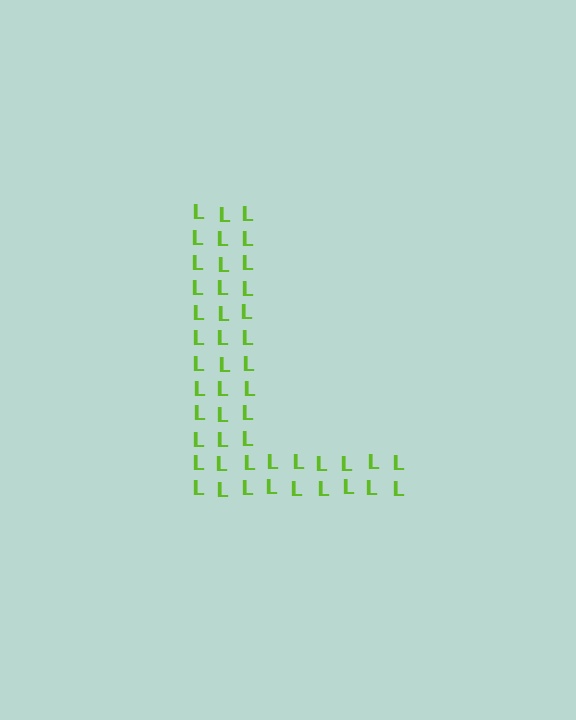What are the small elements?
The small elements are letter L's.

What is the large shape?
The large shape is the letter L.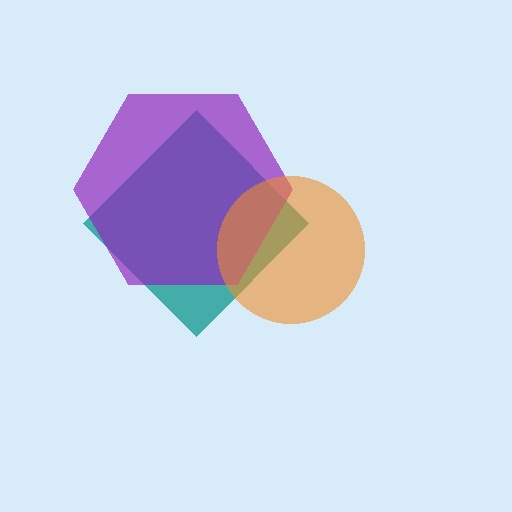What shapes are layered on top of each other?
The layered shapes are: a teal diamond, a purple hexagon, an orange circle.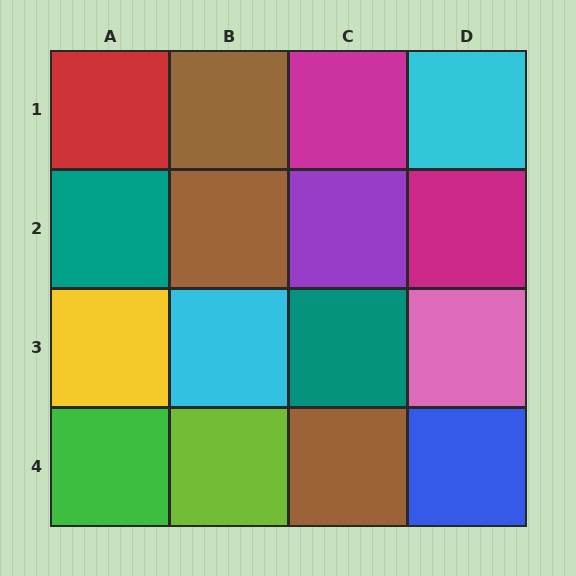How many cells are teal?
2 cells are teal.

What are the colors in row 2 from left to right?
Teal, brown, purple, magenta.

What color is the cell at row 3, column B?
Cyan.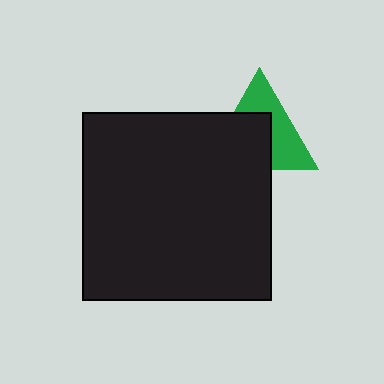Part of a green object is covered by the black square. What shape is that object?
It is a triangle.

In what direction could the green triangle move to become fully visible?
The green triangle could move toward the upper-right. That would shift it out from behind the black square entirely.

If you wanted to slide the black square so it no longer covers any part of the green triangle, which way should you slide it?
Slide it toward the lower-left — that is the most direct way to separate the two shapes.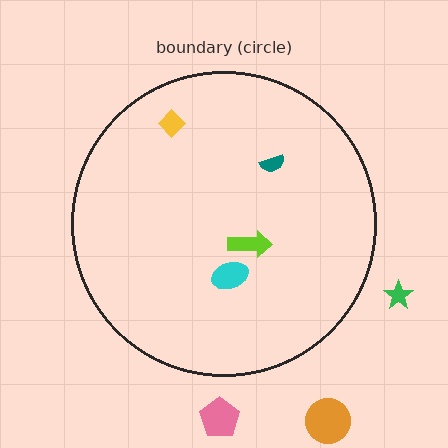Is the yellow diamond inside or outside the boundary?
Inside.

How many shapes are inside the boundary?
4 inside, 3 outside.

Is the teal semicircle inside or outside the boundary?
Inside.